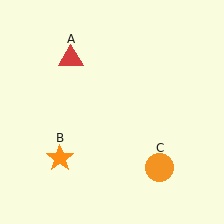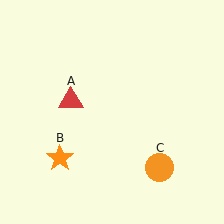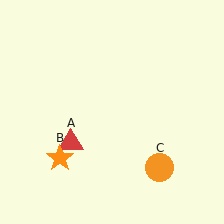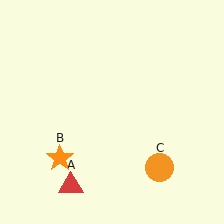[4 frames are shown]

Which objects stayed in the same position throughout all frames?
Orange star (object B) and orange circle (object C) remained stationary.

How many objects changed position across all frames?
1 object changed position: red triangle (object A).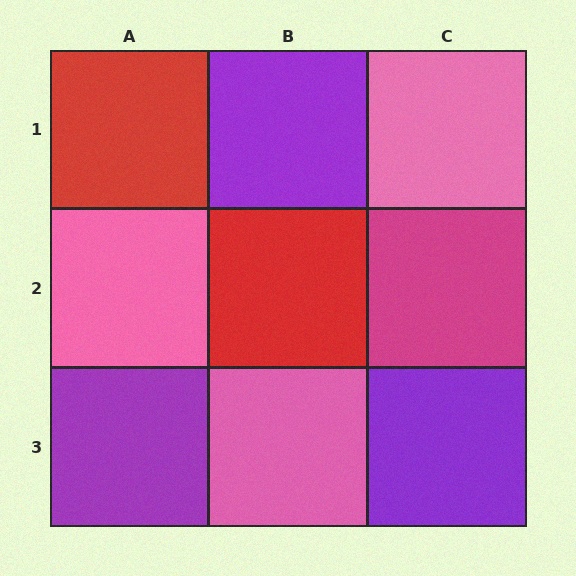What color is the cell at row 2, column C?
Magenta.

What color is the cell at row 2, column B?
Red.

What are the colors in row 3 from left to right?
Purple, pink, purple.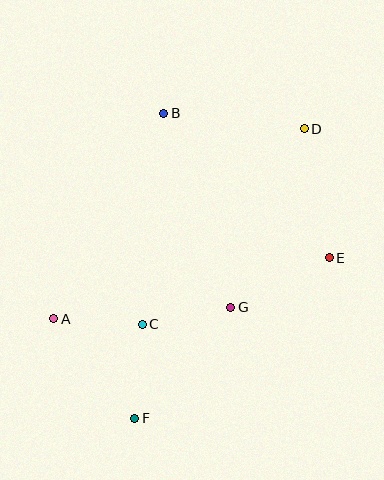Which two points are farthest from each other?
Points D and F are farthest from each other.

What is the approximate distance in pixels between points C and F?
The distance between C and F is approximately 94 pixels.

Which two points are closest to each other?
Points A and C are closest to each other.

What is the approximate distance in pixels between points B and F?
The distance between B and F is approximately 306 pixels.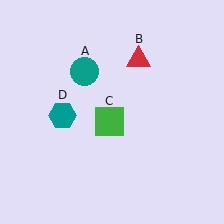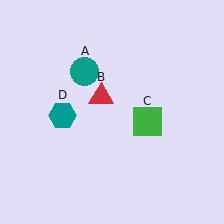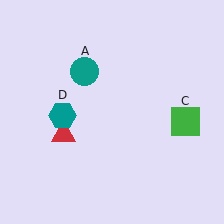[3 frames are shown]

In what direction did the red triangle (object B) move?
The red triangle (object B) moved down and to the left.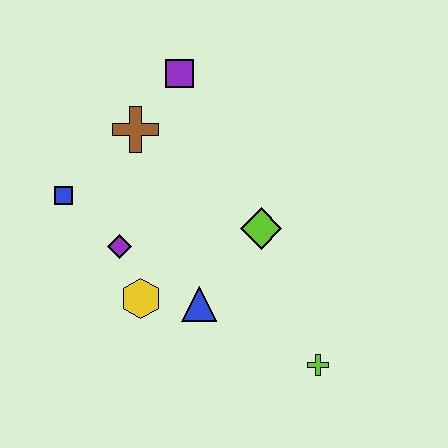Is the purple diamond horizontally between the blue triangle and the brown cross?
No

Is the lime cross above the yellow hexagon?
No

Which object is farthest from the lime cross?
The purple square is farthest from the lime cross.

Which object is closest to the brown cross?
The purple square is closest to the brown cross.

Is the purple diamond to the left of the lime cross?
Yes